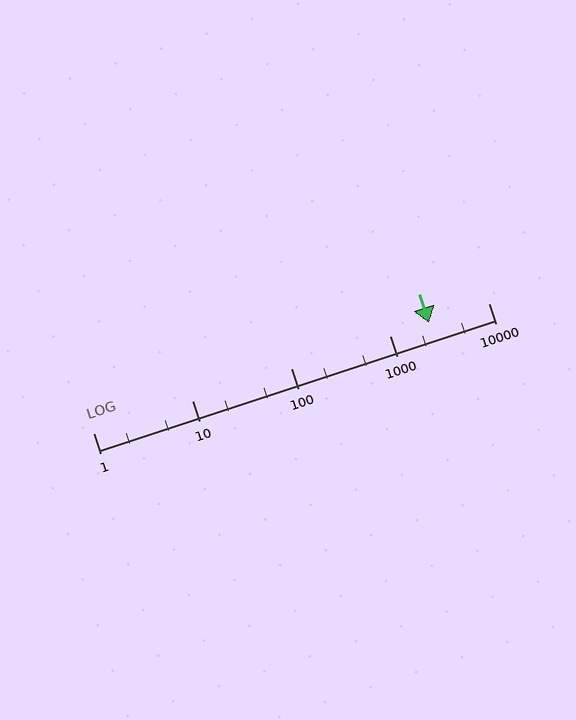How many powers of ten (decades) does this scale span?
The scale spans 4 decades, from 1 to 10000.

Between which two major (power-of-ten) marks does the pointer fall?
The pointer is between 1000 and 10000.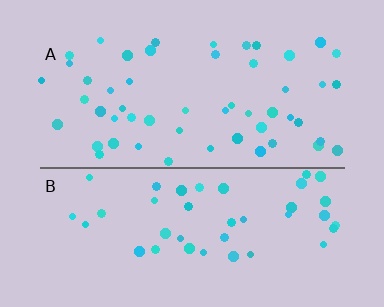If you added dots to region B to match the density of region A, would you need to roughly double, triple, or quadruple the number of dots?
Approximately double.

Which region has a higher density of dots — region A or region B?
A (the top).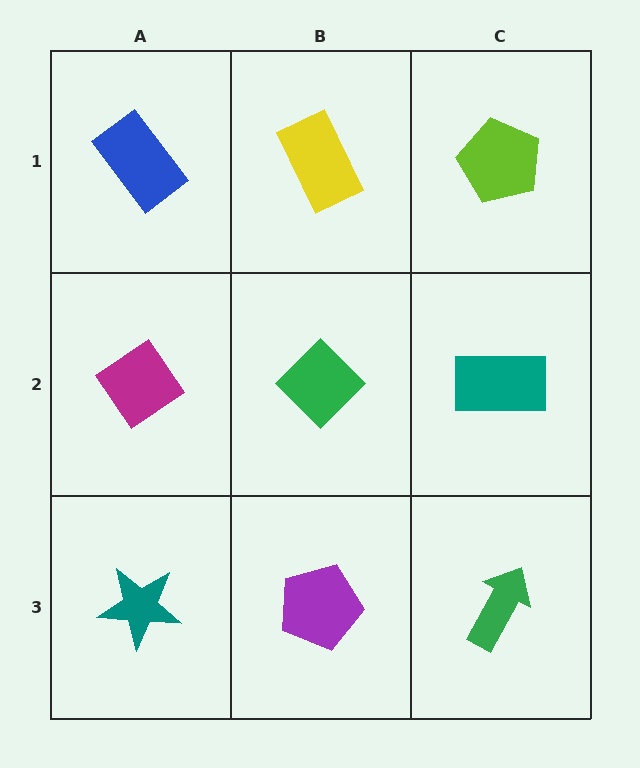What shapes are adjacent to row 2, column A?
A blue rectangle (row 1, column A), a teal star (row 3, column A), a green diamond (row 2, column B).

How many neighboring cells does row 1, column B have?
3.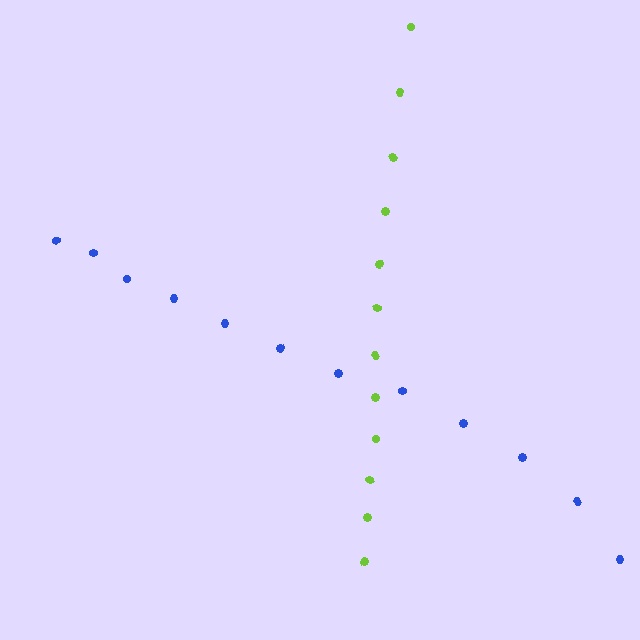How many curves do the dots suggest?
There are 2 distinct paths.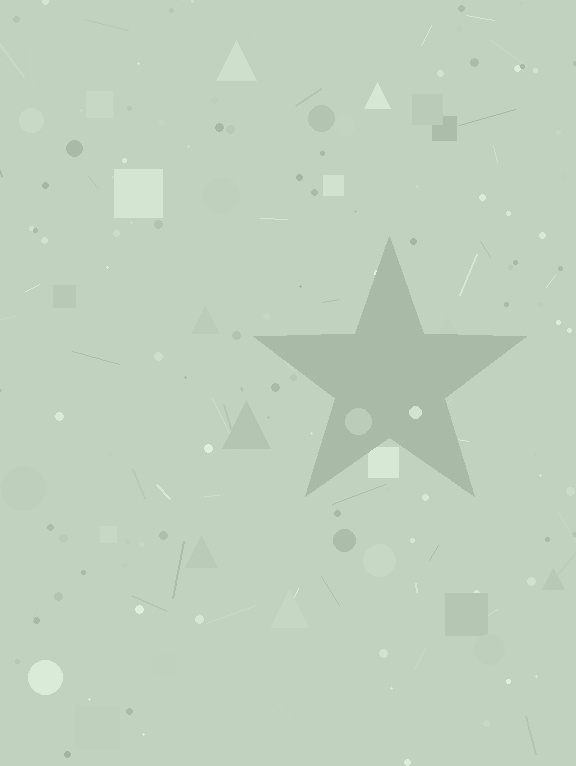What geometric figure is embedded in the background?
A star is embedded in the background.